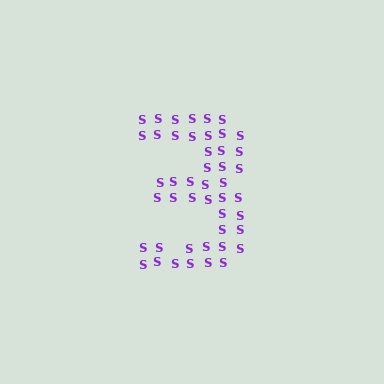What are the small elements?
The small elements are letter S's.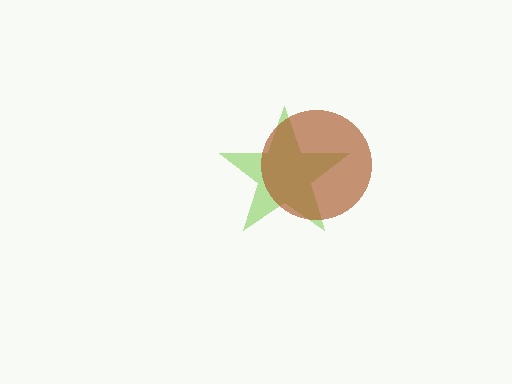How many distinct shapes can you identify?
There are 2 distinct shapes: a lime star, a brown circle.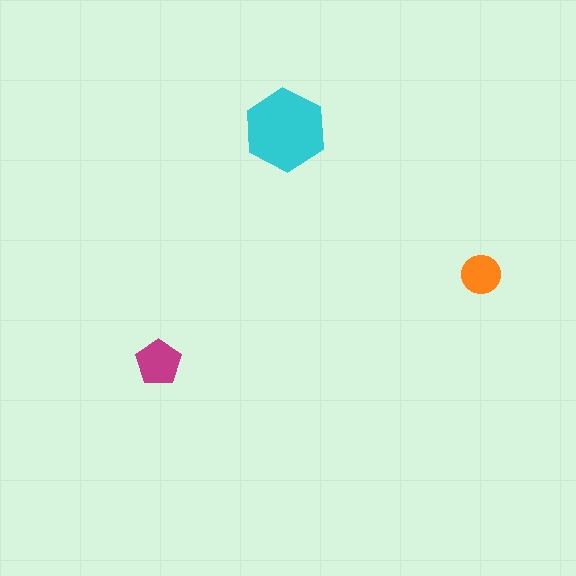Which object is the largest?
The cyan hexagon.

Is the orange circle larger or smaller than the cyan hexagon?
Smaller.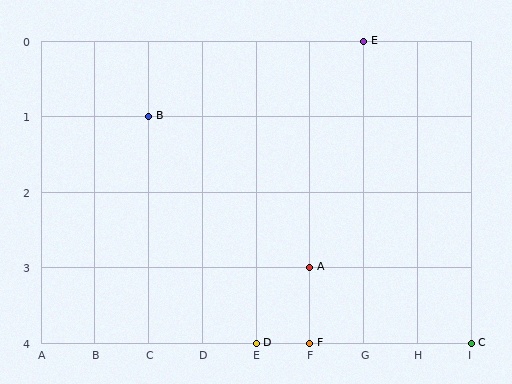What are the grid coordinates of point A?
Point A is at grid coordinates (F, 3).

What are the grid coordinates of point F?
Point F is at grid coordinates (F, 4).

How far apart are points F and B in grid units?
Points F and B are 3 columns and 3 rows apart (about 4.2 grid units diagonally).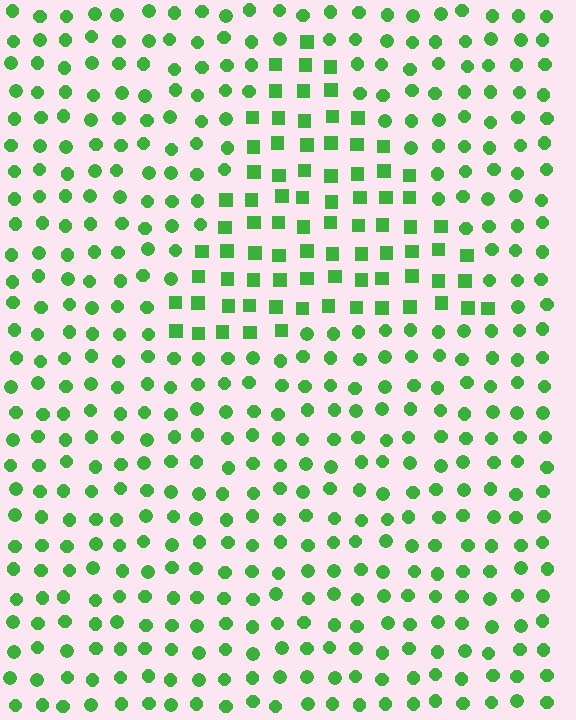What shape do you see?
I see a triangle.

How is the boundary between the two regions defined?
The boundary is defined by a change in element shape: squares inside vs. circles outside. All elements share the same color and spacing.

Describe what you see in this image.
The image is filled with small green elements arranged in a uniform grid. A triangle-shaped region contains squares, while the surrounding area contains circles. The boundary is defined purely by the change in element shape.